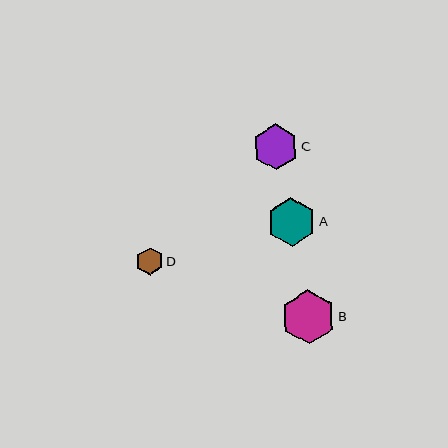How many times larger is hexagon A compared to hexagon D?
Hexagon A is approximately 1.8 times the size of hexagon D.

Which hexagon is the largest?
Hexagon B is the largest with a size of approximately 54 pixels.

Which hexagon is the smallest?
Hexagon D is the smallest with a size of approximately 27 pixels.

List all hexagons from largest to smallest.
From largest to smallest: B, A, C, D.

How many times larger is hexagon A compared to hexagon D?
Hexagon A is approximately 1.8 times the size of hexagon D.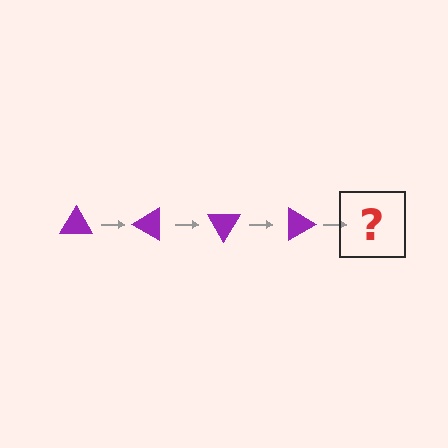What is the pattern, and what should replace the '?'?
The pattern is that the triangle rotates 30 degrees each step. The '?' should be a purple triangle rotated 120 degrees.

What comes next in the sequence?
The next element should be a purple triangle rotated 120 degrees.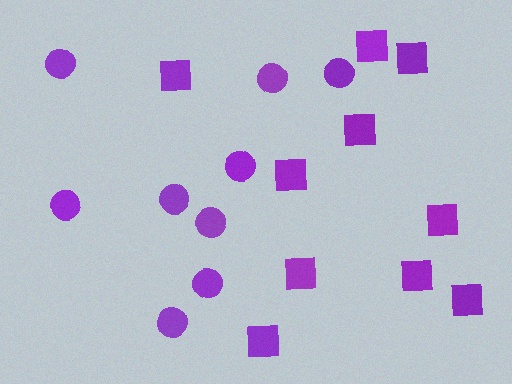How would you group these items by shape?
There are 2 groups: one group of circles (9) and one group of squares (10).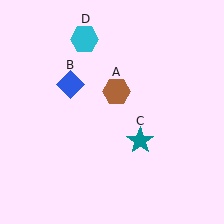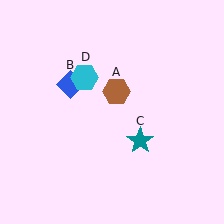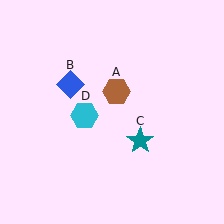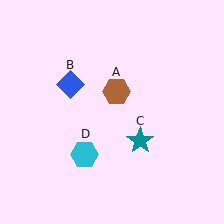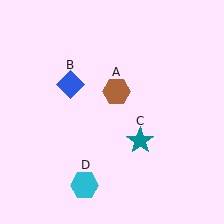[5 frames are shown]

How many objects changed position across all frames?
1 object changed position: cyan hexagon (object D).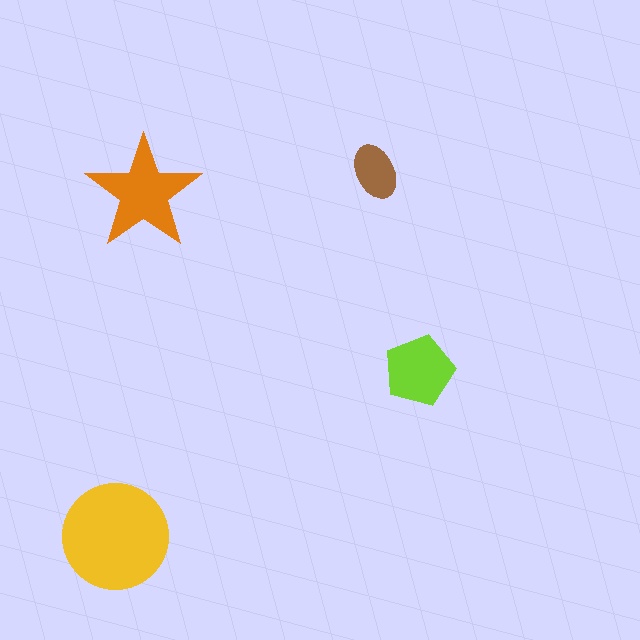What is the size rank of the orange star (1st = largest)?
2nd.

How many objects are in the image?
There are 4 objects in the image.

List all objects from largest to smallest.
The yellow circle, the orange star, the lime pentagon, the brown ellipse.